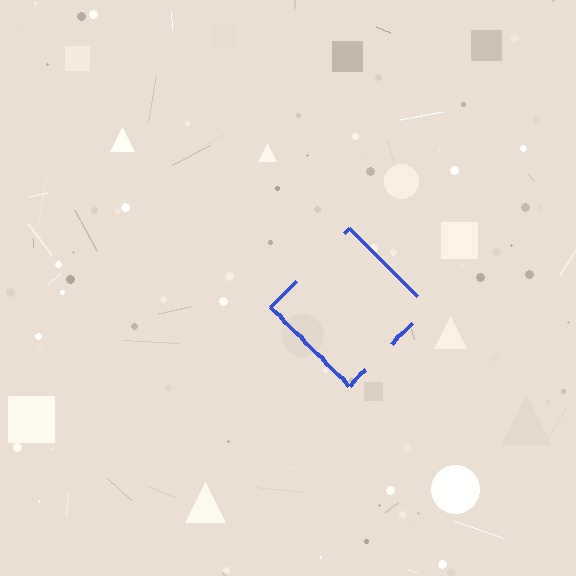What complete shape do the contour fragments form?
The contour fragments form a diamond.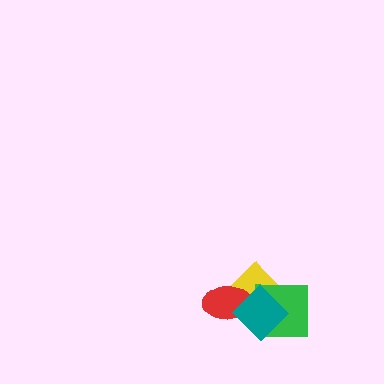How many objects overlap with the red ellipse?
2 objects overlap with the red ellipse.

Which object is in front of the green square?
The teal diamond is in front of the green square.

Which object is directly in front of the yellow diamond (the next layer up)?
The red ellipse is directly in front of the yellow diamond.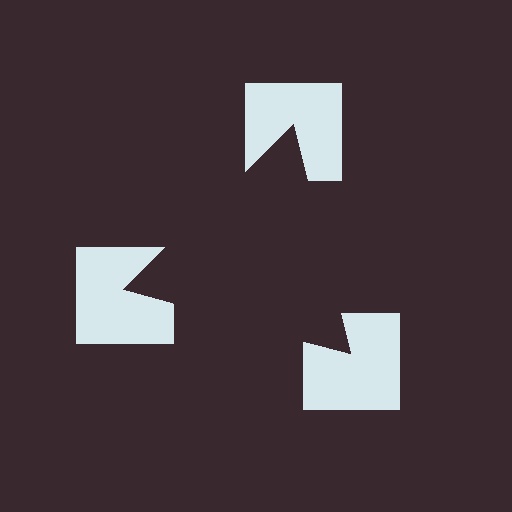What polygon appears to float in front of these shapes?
An illusory triangle — its edges are inferred from the aligned wedge cuts in the notched squares, not physically drawn.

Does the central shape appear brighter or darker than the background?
It typically appears slightly darker than the background, even though no actual brightness change is drawn.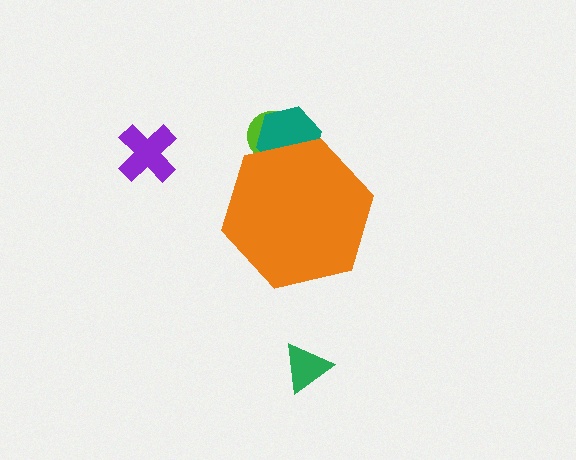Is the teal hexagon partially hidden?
Yes, the teal hexagon is partially hidden behind the orange hexagon.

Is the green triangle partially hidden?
No, the green triangle is fully visible.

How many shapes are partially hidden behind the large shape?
2 shapes are partially hidden.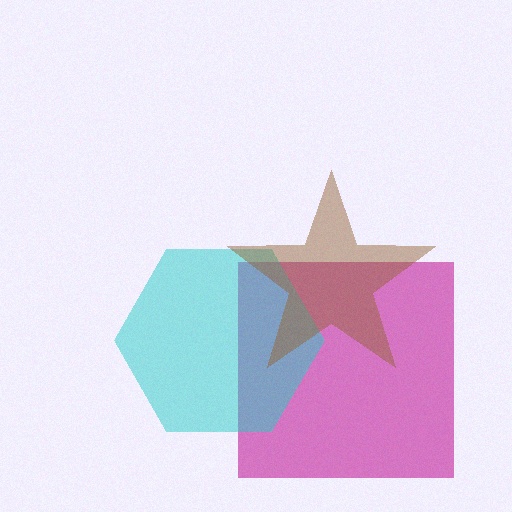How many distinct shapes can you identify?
There are 3 distinct shapes: a magenta square, a cyan hexagon, a brown star.